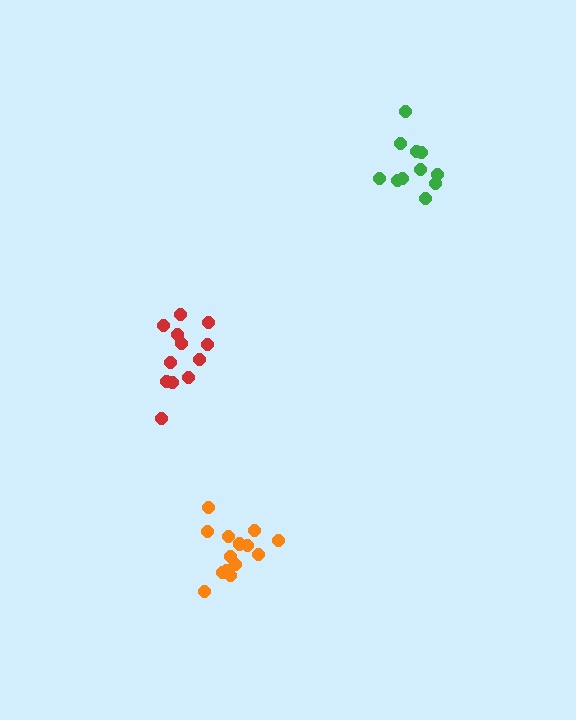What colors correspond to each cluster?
The clusters are colored: orange, red, green.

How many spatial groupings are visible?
There are 3 spatial groupings.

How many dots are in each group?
Group 1: 14 dots, Group 2: 12 dots, Group 3: 11 dots (37 total).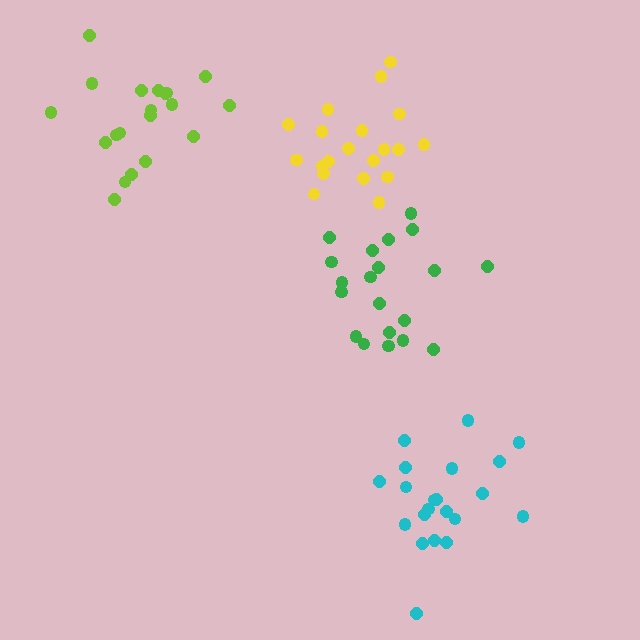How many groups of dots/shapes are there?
There are 4 groups.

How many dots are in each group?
Group 1: 20 dots, Group 2: 21 dots, Group 3: 20 dots, Group 4: 20 dots (81 total).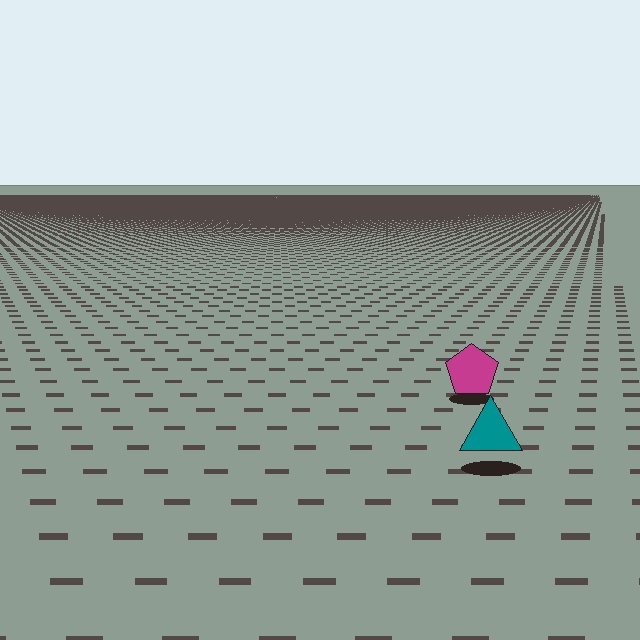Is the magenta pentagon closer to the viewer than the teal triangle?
No. The teal triangle is closer — you can tell from the texture gradient: the ground texture is coarser near it.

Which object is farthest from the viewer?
The magenta pentagon is farthest from the viewer. It appears smaller and the ground texture around it is denser.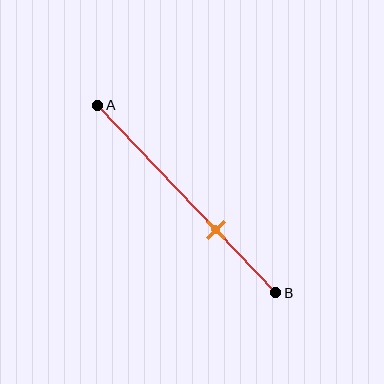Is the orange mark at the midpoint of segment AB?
No, the mark is at about 65% from A, not at the 50% midpoint.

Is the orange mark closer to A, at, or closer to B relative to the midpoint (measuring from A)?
The orange mark is closer to point B than the midpoint of segment AB.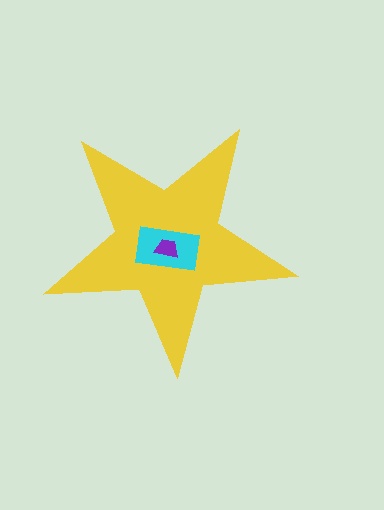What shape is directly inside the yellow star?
The cyan rectangle.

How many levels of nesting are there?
3.